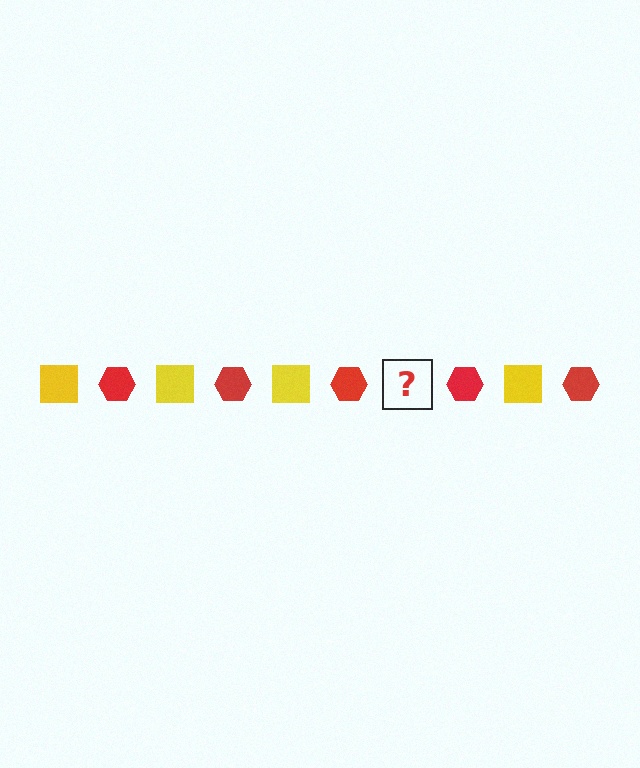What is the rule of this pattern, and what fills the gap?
The rule is that the pattern alternates between yellow square and red hexagon. The gap should be filled with a yellow square.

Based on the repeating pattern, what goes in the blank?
The blank should be a yellow square.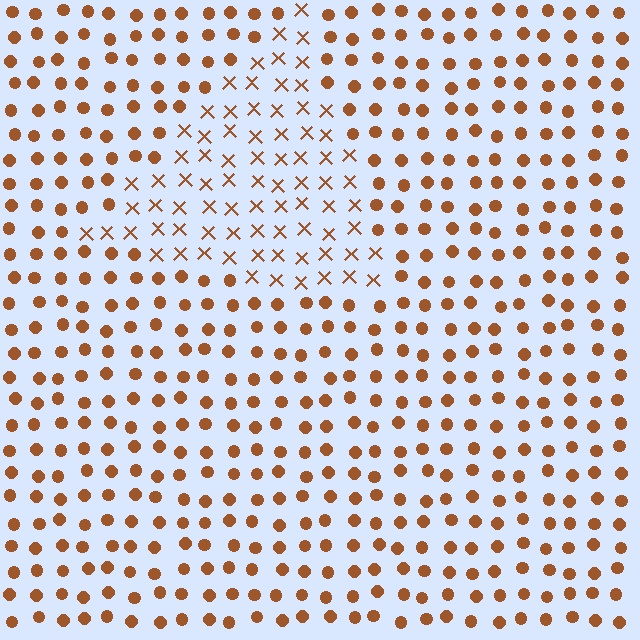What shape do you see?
I see a triangle.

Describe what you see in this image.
The image is filled with small brown elements arranged in a uniform grid. A triangle-shaped region contains X marks, while the surrounding area contains circles. The boundary is defined purely by the change in element shape.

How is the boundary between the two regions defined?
The boundary is defined by a change in element shape: X marks inside vs. circles outside. All elements share the same color and spacing.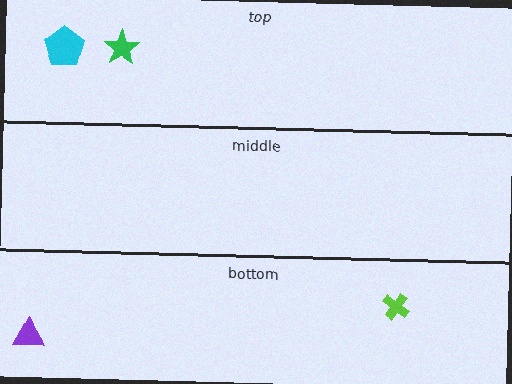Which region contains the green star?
The top region.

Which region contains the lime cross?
The bottom region.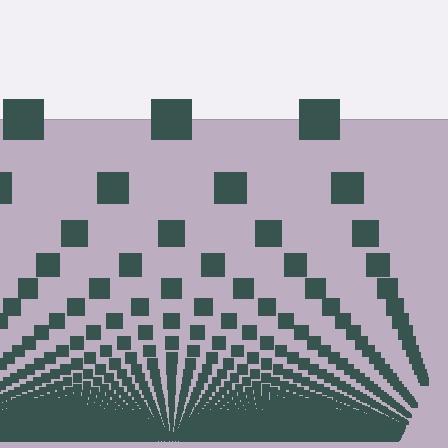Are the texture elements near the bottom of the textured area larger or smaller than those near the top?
Smaller. The gradient is inverted — elements near the bottom are smaller and denser.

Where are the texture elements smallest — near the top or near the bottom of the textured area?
Near the bottom.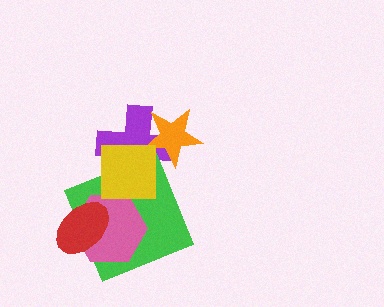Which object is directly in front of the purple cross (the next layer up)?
The orange star is directly in front of the purple cross.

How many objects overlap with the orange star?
1 object overlaps with the orange star.